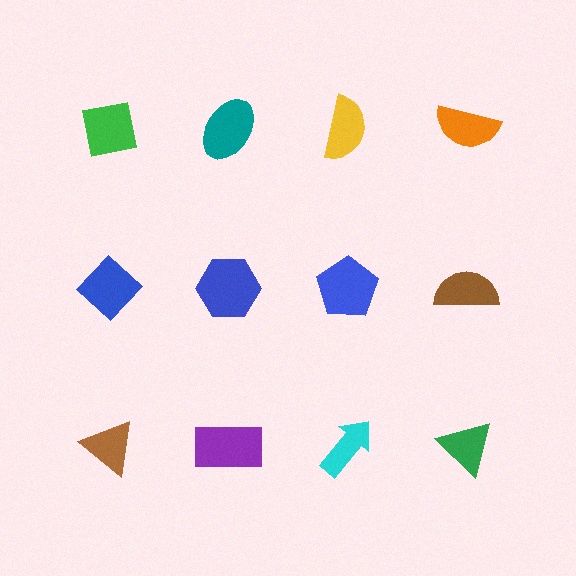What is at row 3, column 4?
A green triangle.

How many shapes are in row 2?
4 shapes.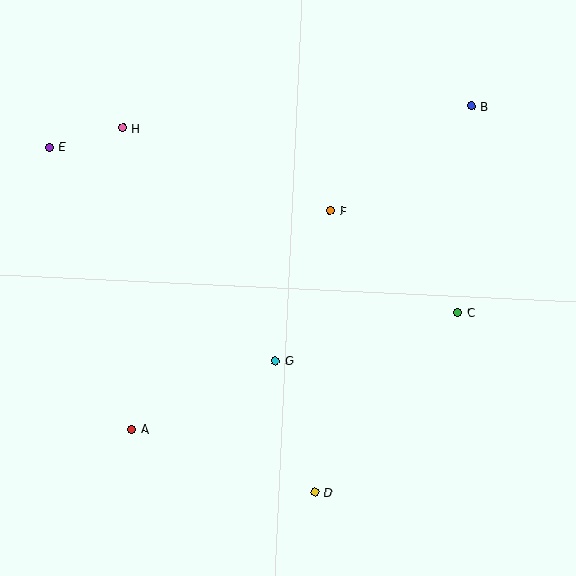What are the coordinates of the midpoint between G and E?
The midpoint between G and E is at (162, 254).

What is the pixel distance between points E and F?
The distance between E and F is 288 pixels.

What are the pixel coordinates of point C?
Point C is at (458, 312).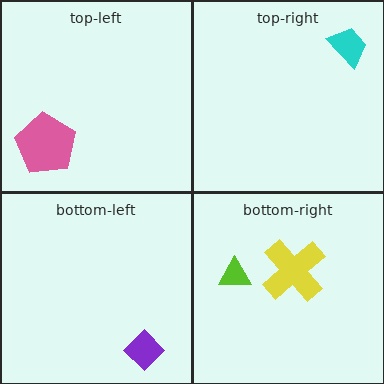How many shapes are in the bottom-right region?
2.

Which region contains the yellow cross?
The bottom-right region.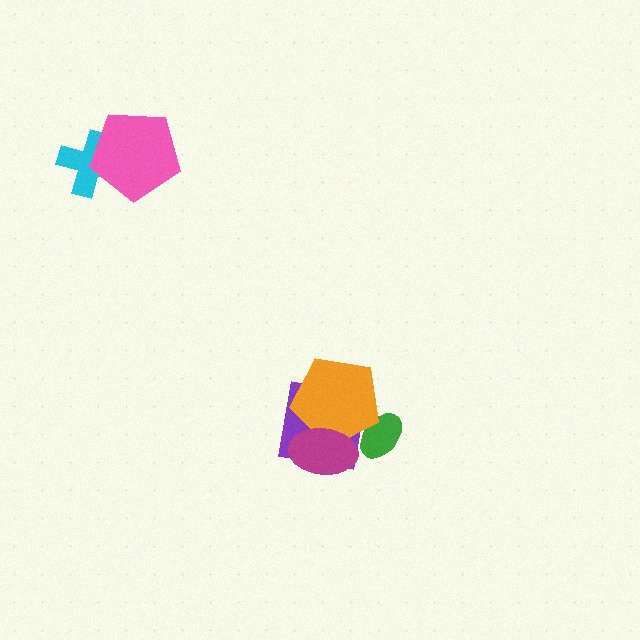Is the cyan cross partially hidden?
Yes, it is partially covered by another shape.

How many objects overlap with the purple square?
2 objects overlap with the purple square.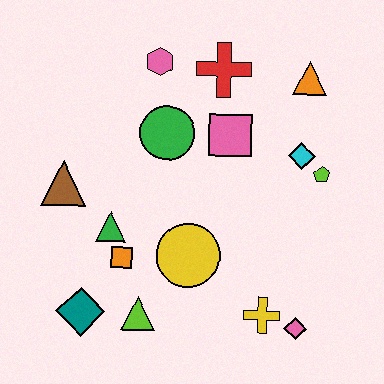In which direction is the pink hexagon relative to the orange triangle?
The pink hexagon is to the left of the orange triangle.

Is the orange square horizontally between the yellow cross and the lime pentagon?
No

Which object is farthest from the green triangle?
The orange triangle is farthest from the green triangle.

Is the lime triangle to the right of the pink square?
No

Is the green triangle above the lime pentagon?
No